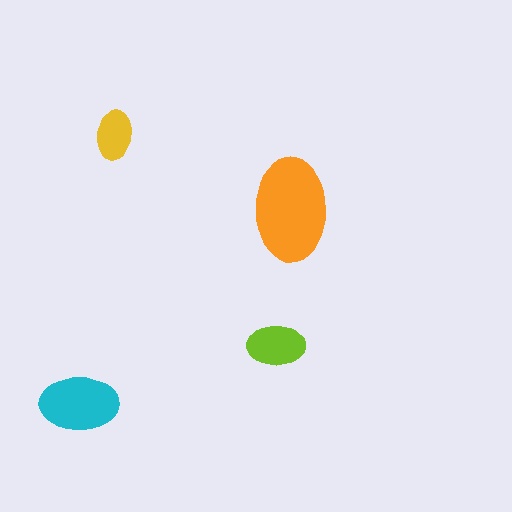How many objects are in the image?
There are 4 objects in the image.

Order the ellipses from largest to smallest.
the orange one, the cyan one, the lime one, the yellow one.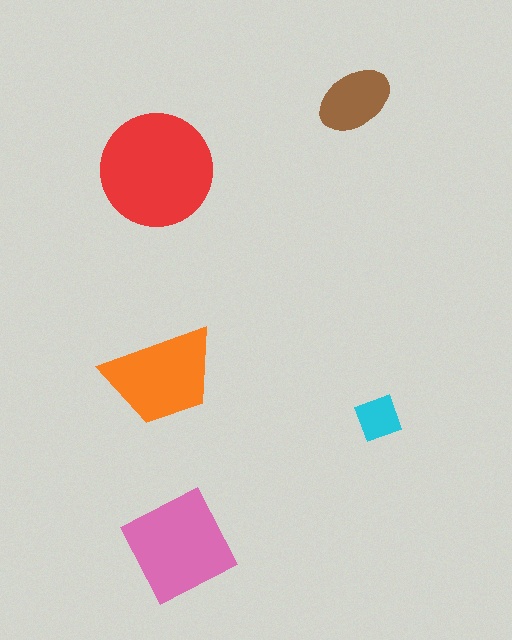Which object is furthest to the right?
The cyan diamond is rightmost.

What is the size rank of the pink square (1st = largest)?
2nd.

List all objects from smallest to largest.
The cyan diamond, the brown ellipse, the orange trapezoid, the pink square, the red circle.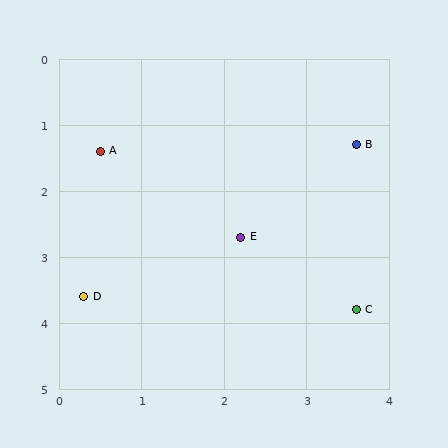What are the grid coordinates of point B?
Point B is at approximately (3.6, 1.3).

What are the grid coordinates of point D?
Point D is at approximately (0.3, 3.6).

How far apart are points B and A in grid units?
Points B and A are about 3.1 grid units apart.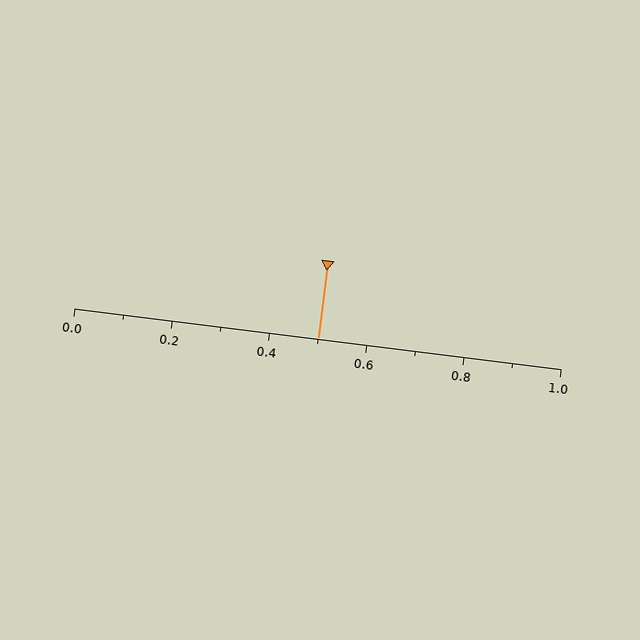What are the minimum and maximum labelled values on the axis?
The axis runs from 0.0 to 1.0.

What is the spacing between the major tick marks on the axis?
The major ticks are spaced 0.2 apart.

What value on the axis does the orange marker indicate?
The marker indicates approximately 0.5.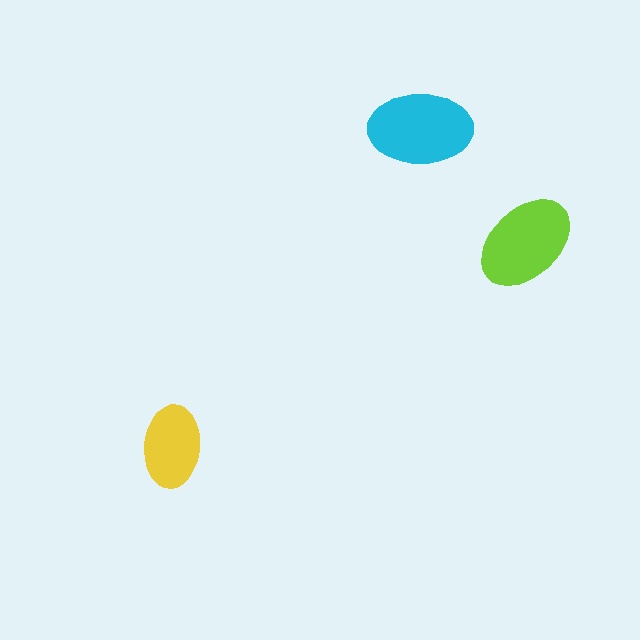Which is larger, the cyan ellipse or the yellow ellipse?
The cyan one.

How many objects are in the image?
There are 3 objects in the image.